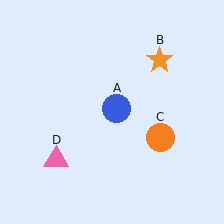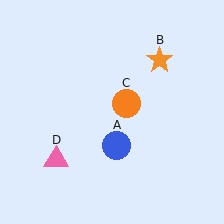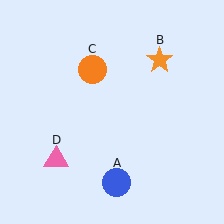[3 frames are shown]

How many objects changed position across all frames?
2 objects changed position: blue circle (object A), orange circle (object C).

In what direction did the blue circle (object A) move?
The blue circle (object A) moved down.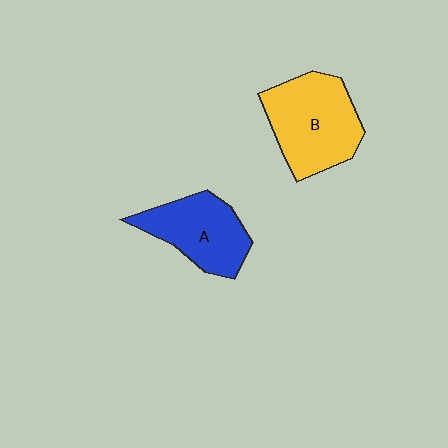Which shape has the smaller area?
Shape A (blue).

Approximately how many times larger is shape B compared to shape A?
Approximately 1.3 times.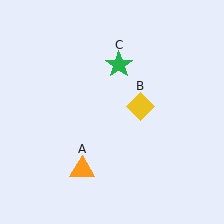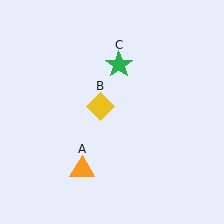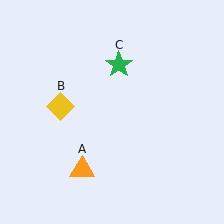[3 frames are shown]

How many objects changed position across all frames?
1 object changed position: yellow diamond (object B).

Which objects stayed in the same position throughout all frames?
Orange triangle (object A) and green star (object C) remained stationary.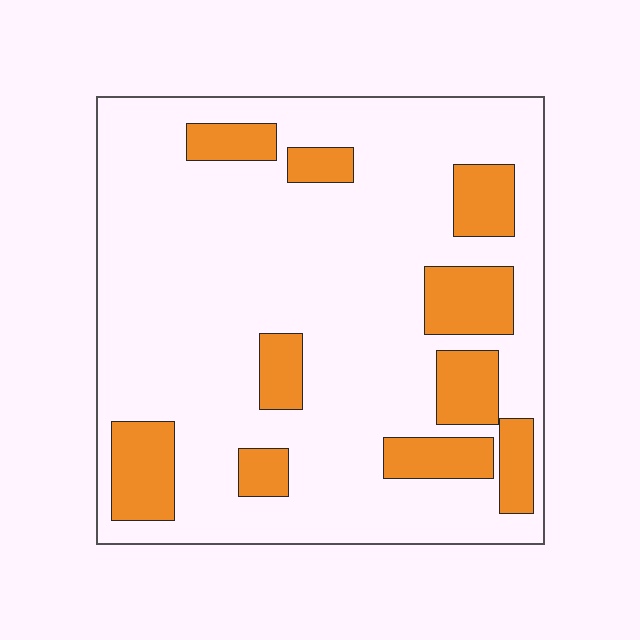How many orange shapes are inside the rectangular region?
10.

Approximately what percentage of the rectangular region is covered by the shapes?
Approximately 20%.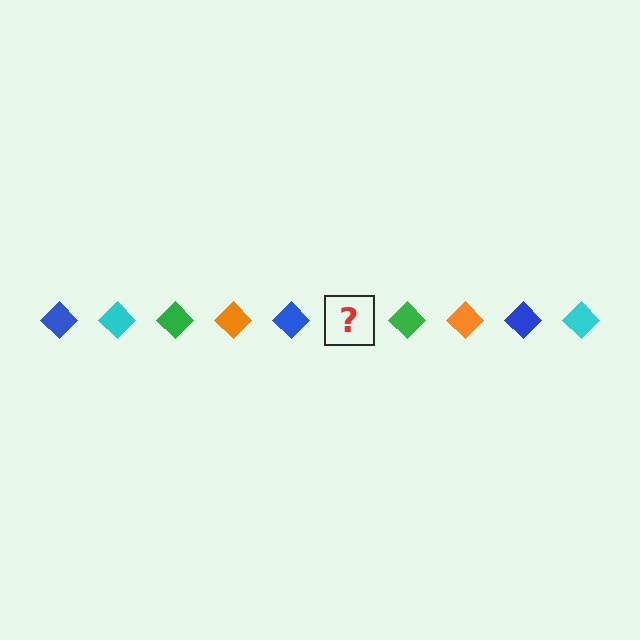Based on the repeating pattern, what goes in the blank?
The blank should be a cyan diamond.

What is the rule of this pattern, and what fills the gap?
The rule is that the pattern cycles through blue, cyan, green, orange diamonds. The gap should be filled with a cyan diamond.